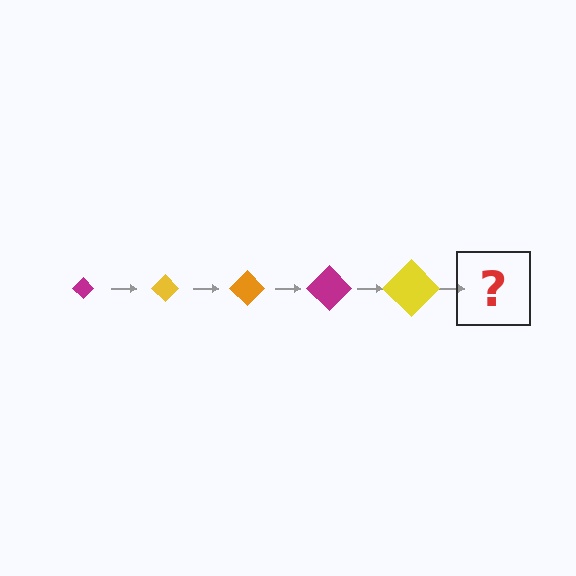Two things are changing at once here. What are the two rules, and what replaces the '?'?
The two rules are that the diamond grows larger each step and the color cycles through magenta, yellow, and orange. The '?' should be an orange diamond, larger than the previous one.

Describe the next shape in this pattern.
It should be an orange diamond, larger than the previous one.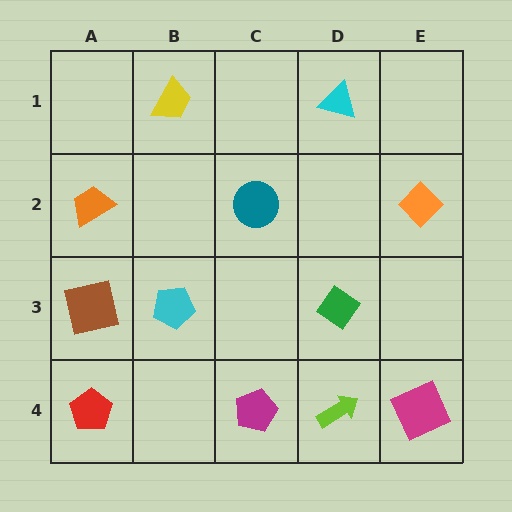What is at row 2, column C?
A teal circle.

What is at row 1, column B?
A yellow trapezoid.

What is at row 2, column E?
An orange diamond.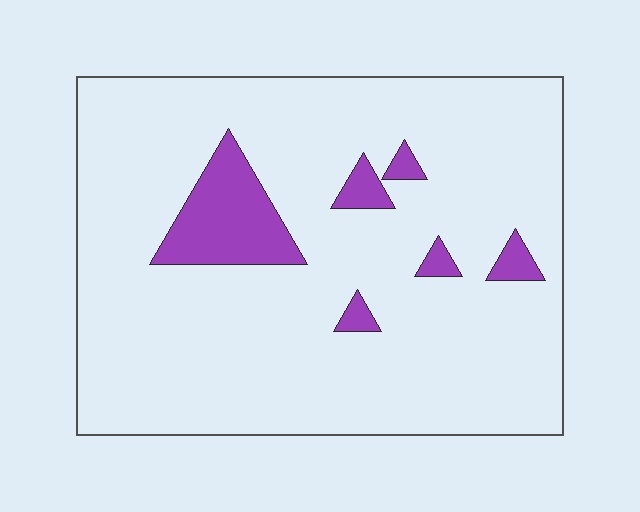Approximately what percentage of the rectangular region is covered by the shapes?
Approximately 10%.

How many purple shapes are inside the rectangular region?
6.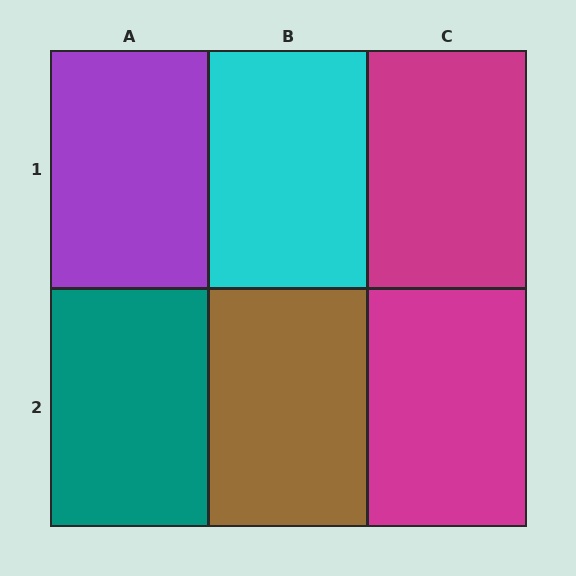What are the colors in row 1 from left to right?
Purple, cyan, magenta.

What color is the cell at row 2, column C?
Magenta.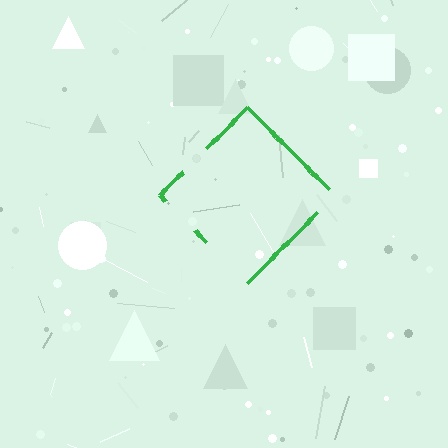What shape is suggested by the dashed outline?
The dashed outline suggests a diamond.